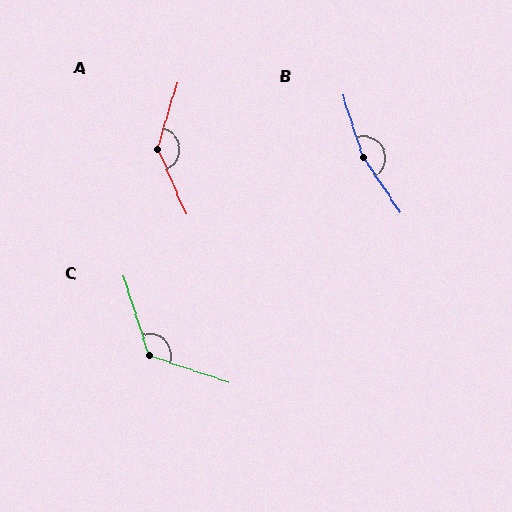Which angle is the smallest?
C, at approximately 126 degrees.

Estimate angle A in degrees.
Approximately 140 degrees.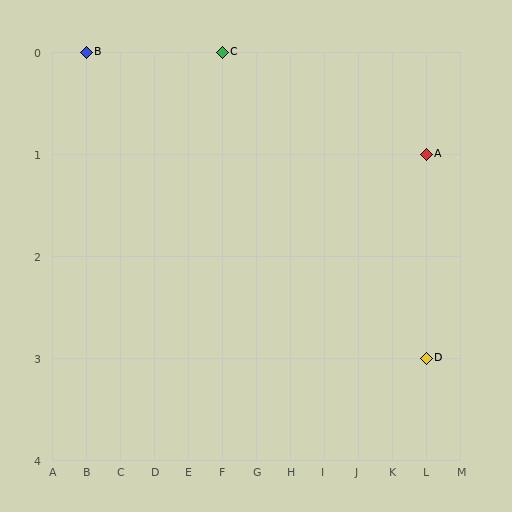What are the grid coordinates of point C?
Point C is at grid coordinates (F, 0).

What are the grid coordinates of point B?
Point B is at grid coordinates (B, 0).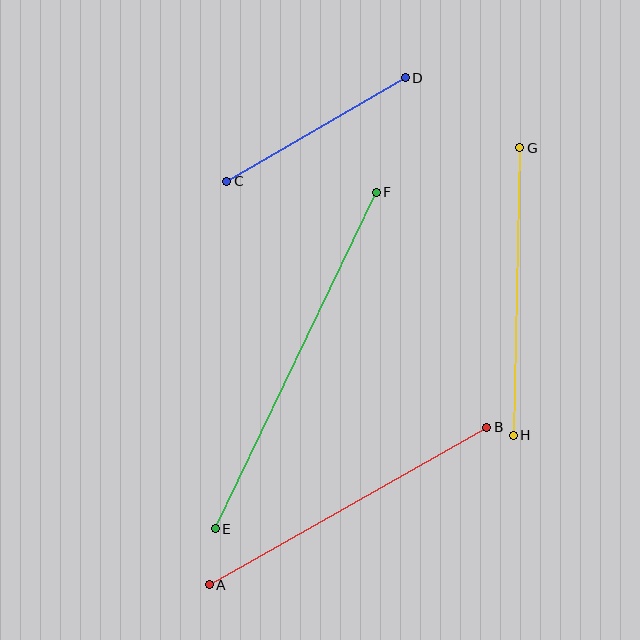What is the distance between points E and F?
The distance is approximately 373 pixels.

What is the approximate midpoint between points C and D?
The midpoint is at approximately (316, 129) pixels.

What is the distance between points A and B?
The distance is approximately 319 pixels.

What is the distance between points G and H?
The distance is approximately 287 pixels.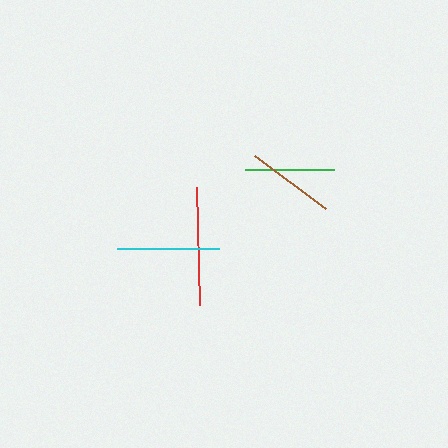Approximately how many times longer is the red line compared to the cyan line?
The red line is approximately 1.2 times the length of the cyan line.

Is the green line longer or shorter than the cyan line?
The cyan line is longer than the green line.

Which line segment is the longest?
The red line is the longest at approximately 119 pixels.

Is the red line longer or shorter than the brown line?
The red line is longer than the brown line.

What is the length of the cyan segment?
The cyan segment is approximately 102 pixels long.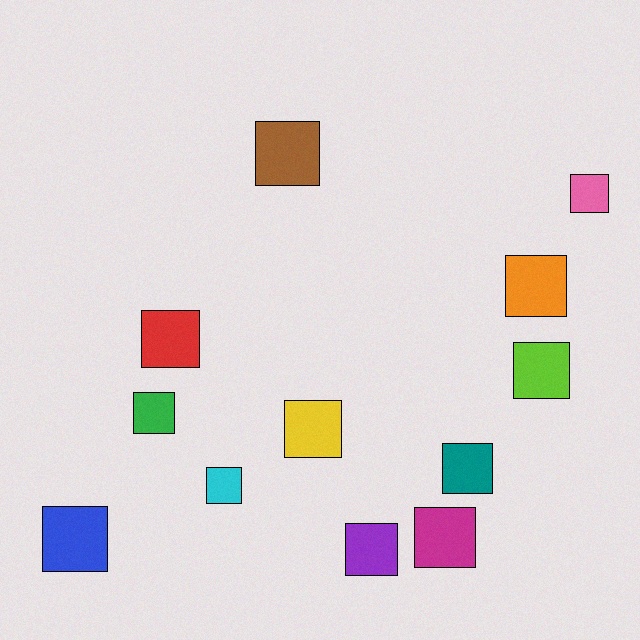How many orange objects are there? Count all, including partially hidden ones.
There is 1 orange object.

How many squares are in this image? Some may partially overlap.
There are 12 squares.